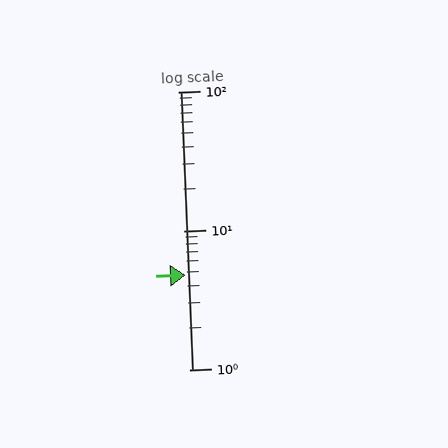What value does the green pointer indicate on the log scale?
The pointer indicates approximately 4.8.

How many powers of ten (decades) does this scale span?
The scale spans 2 decades, from 1 to 100.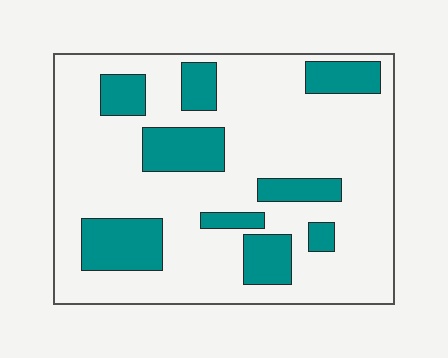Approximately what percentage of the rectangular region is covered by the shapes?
Approximately 25%.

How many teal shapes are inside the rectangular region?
9.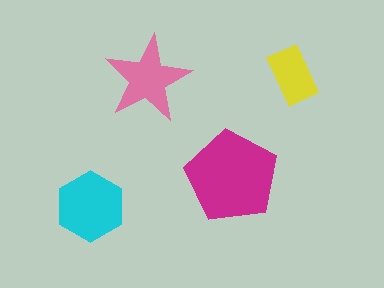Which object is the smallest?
The yellow rectangle.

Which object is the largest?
The magenta pentagon.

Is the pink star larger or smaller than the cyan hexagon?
Smaller.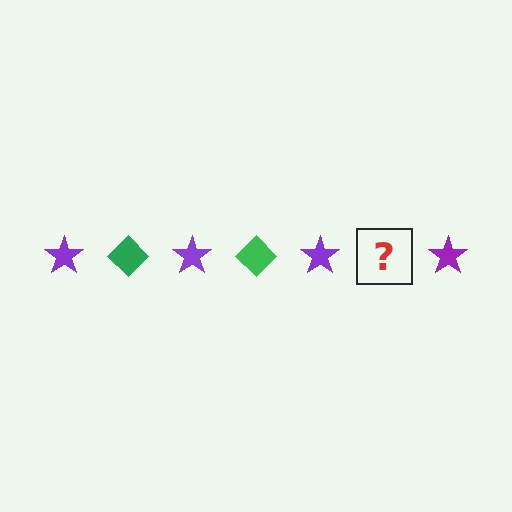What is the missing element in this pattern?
The missing element is a green diamond.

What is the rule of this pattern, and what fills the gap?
The rule is that the pattern alternates between purple star and green diamond. The gap should be filled with a green diamond.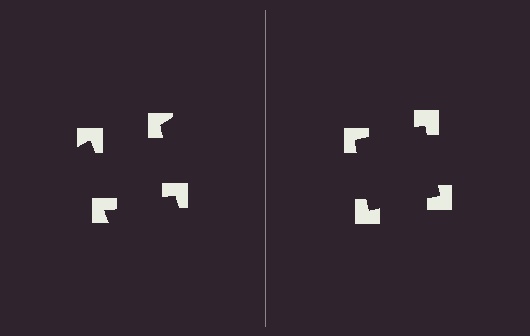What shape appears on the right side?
An illusory square.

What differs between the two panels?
The notched squares are positioned identically on both sides; only the wedge orientations differ. On the right they align to a square; on the left they are misaligned.